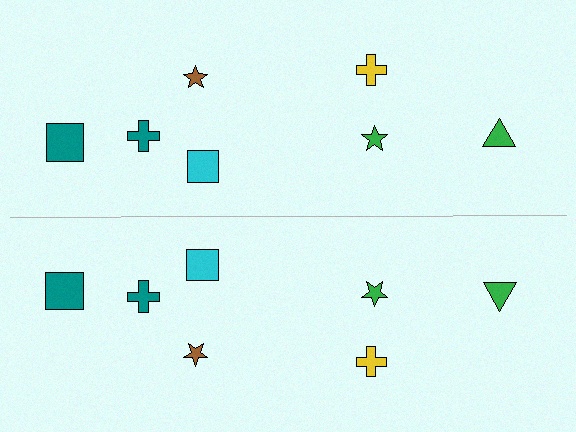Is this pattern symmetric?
Yes, this pattern has bilateral (reflection) symmetry.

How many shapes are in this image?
There are 14 shapes in this image.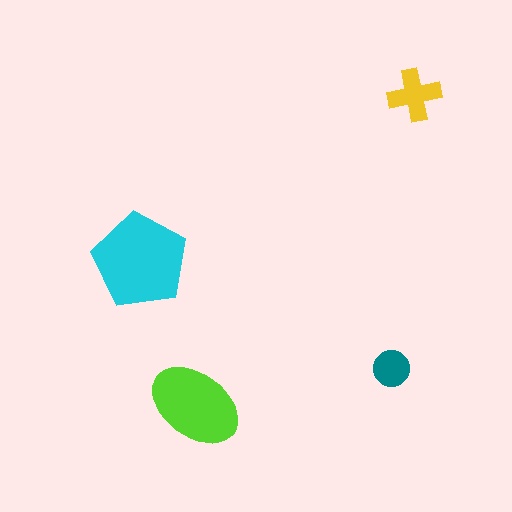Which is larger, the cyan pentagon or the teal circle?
The cyan pentagon.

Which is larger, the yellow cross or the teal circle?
The yellow cross.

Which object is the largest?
The cyan pentagon.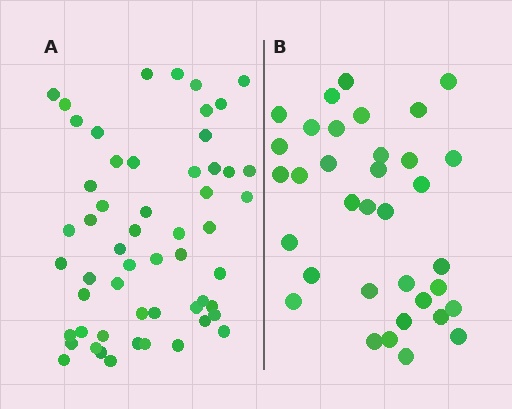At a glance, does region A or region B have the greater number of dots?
Region A (the left region) has more dots.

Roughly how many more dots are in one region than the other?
Region A has approximately 20 more dots than region B.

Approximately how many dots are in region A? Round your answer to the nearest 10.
About 60 dots. (The exact count is 55, which rounds to 60.)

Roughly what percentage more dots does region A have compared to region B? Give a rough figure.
About 55% more.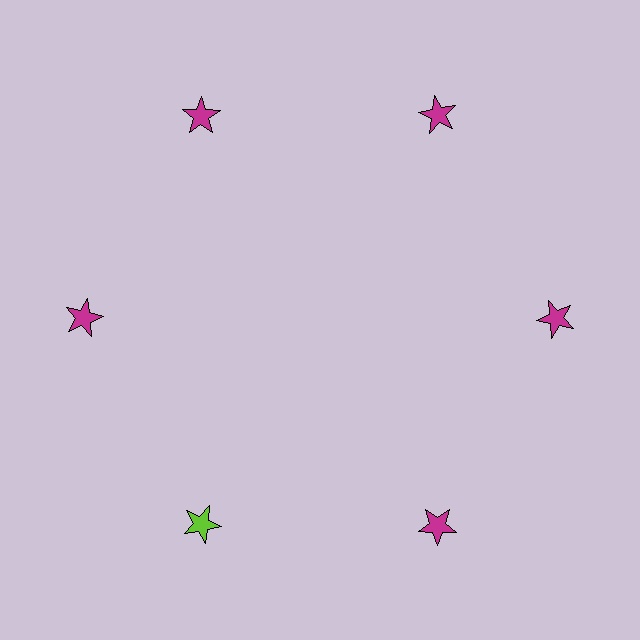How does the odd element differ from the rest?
It has a different color: lime instead of magenta.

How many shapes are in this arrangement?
There are 6 shapes arranged in a ring pattern.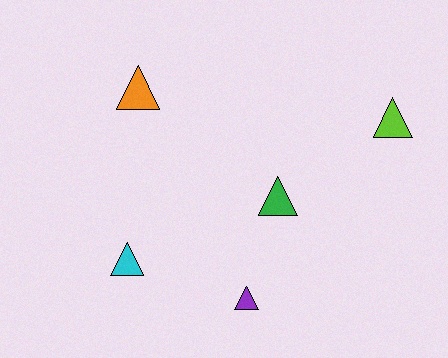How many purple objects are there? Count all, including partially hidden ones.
There is 1 purple object.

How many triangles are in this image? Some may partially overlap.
There are 5 triangles.